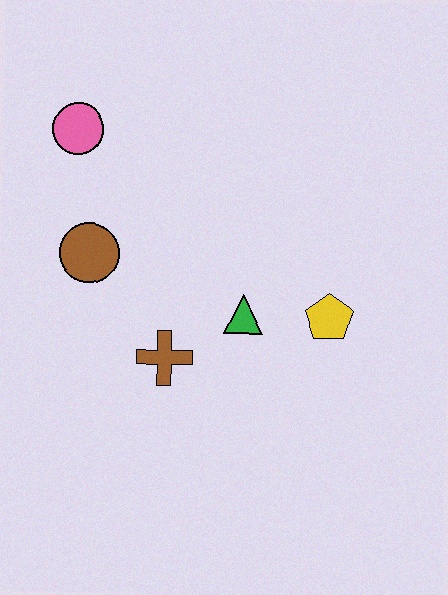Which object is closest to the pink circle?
The brown circle is closest to the pink circle.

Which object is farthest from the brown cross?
The pink circle is farthest from the brown cross.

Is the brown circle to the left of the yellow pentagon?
Yes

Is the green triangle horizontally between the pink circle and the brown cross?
No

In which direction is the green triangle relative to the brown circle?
The green triangle is to the right of the brown circle.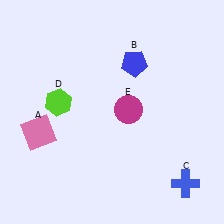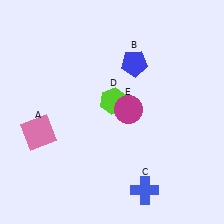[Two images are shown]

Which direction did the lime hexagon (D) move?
The lime hexagon (D) moved right.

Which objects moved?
The objects that moved are: the blue cross (C), the lime hexagon (D).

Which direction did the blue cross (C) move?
The blue cross (C) moved left.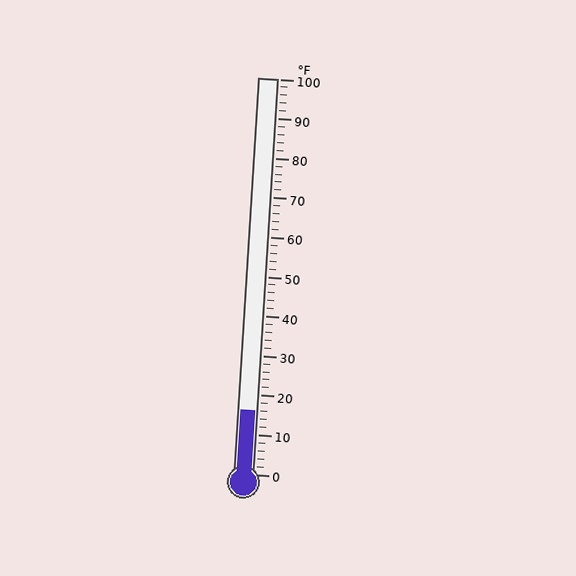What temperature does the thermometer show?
The thermometer shows approximately 16°F.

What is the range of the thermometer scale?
The thermometer scale ranges from 0°F to 100°F.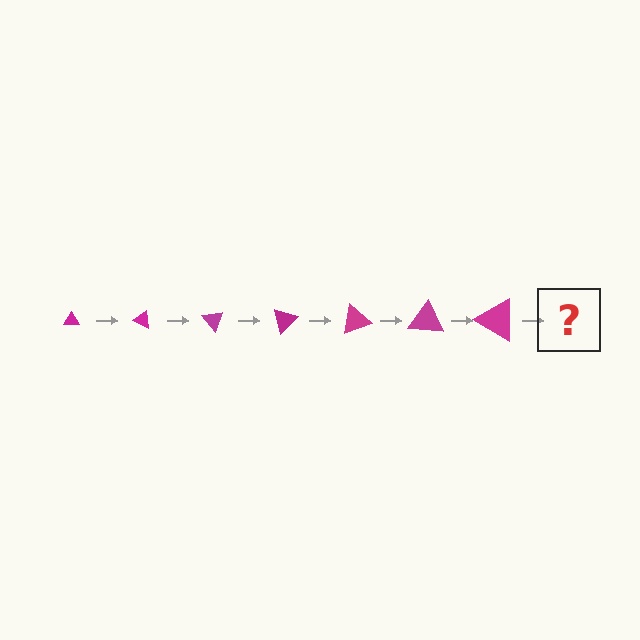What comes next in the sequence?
The next element should be a triangle, larger than the previous one and rotated 175 degrees from the start.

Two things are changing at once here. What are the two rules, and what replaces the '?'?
The two rules are that the triangle grows larger each step and it rotates 25 degrees each step. The '?' should be a triangle, larger than the previous one and rotated 175 degrees from the start.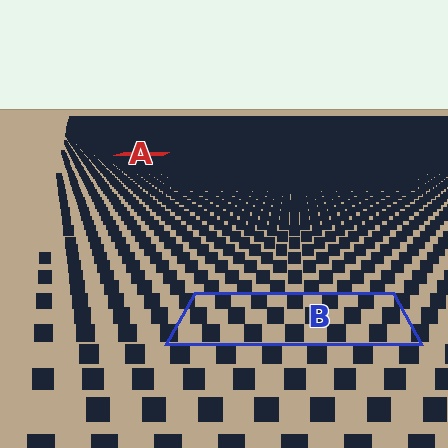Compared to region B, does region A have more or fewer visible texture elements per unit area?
Region A has more texture elements per unit area — they are packed more densely because it is farther away.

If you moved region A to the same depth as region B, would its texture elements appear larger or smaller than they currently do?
They would appear larger. At a closer depth, the same texture elements are projected at a bigger on-screen size.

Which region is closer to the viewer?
Region B is closer. The texture elements there are larger and more spread out.